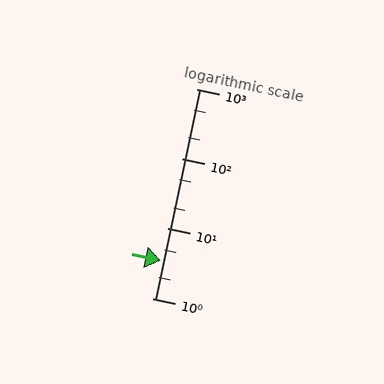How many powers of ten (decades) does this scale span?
The scale spans 3 decades, from 1 to 1000.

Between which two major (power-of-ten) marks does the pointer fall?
The pointer is between 1 and 10.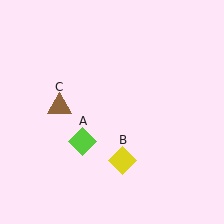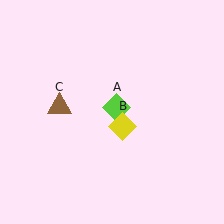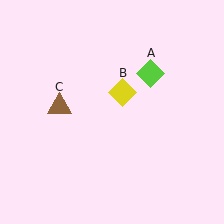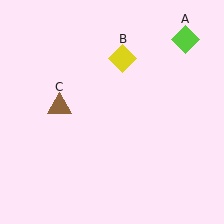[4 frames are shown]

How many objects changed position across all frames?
2 objects changed position: lime diamond (object A), yellow diamond (object B).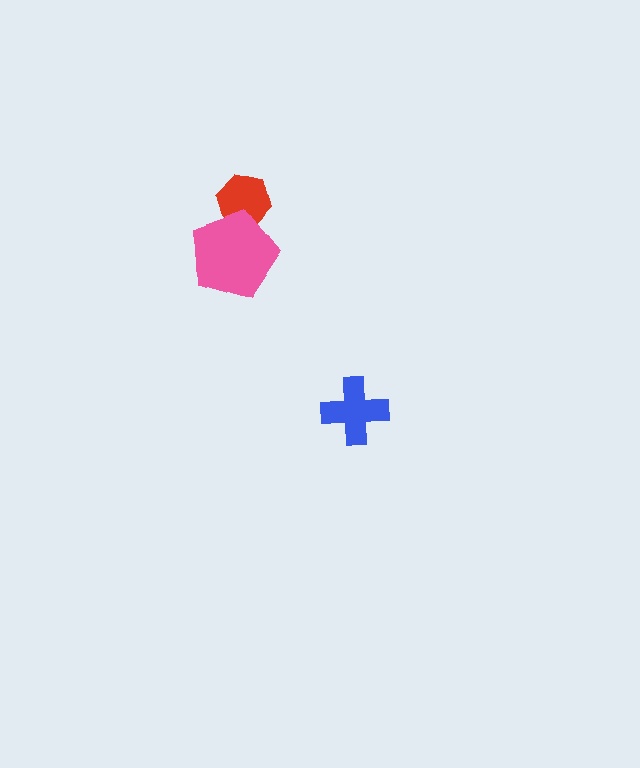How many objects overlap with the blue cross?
0 objects overlap with the blue cross.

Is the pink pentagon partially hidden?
No, no other shape covers it.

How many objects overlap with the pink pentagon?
1 object overlaps with the pink pentagon.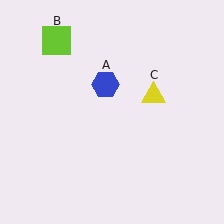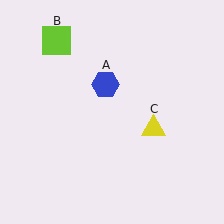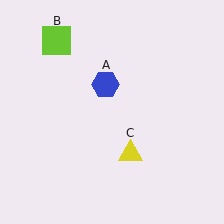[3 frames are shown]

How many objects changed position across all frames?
1 object changed position: yellow triangle (object C).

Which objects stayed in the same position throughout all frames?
Blue hexagon (object A) and lime square (object B) remained stationary.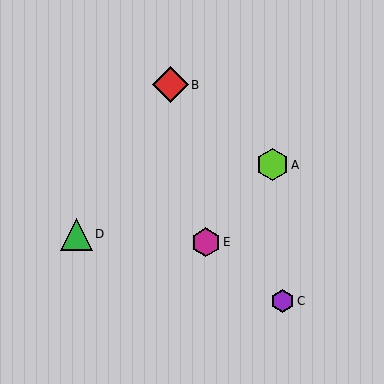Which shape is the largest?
The red diamond (labeled B) is the largest.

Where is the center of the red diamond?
The center of the red diamond is at (170, 85).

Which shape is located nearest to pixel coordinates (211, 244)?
The magenta hexagon (labeled E) at (206, 242) is nearest to that location.